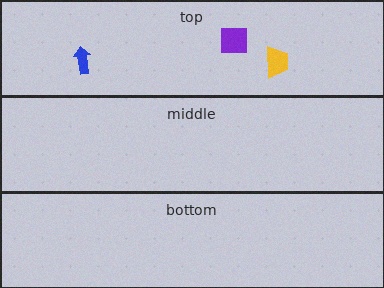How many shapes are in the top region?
3.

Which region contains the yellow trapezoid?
The top region.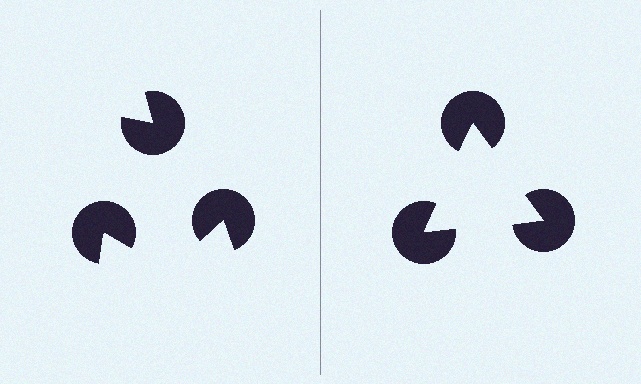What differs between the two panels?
The pac-man discs are positioned identically on both sides; only the wedge orientations differ. On the right they align to a triangle; on the left they are misaligned.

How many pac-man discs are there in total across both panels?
6 — 3 on each side.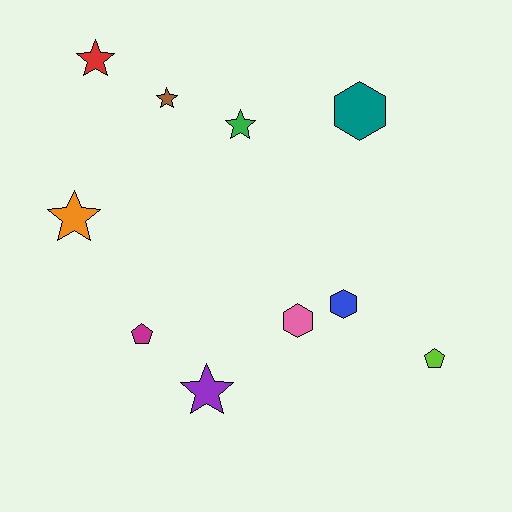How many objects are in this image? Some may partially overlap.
There are 10 objects.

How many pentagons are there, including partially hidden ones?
There are 2 pentagons.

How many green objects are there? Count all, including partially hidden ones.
There is 1 green object.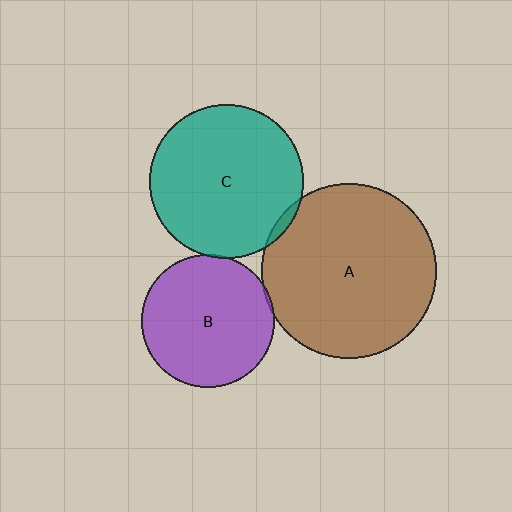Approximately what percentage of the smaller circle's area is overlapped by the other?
Approximately 5%.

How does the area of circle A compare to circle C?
Approximately 1.3 times.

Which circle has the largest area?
Circle A (brown).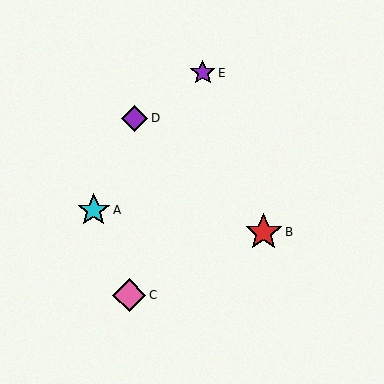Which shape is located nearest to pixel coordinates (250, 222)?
The red star (labeled B) at (264, 232) is nearest to that location.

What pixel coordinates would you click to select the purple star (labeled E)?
Click at (203, 73) to select the purple star E.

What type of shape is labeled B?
Shape B is a red star.